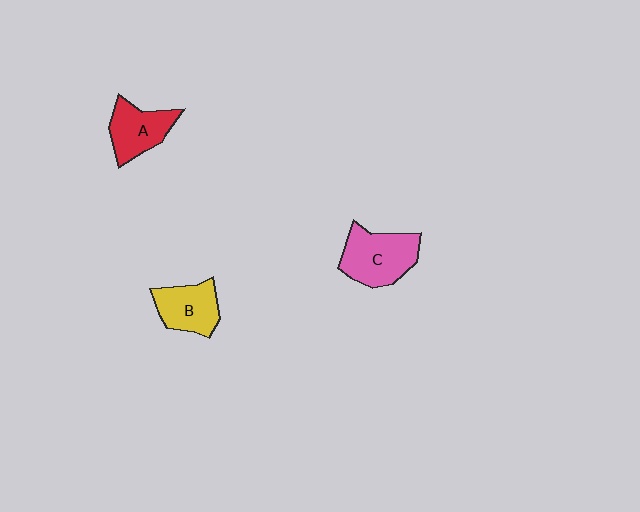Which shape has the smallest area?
Shape B (yellow).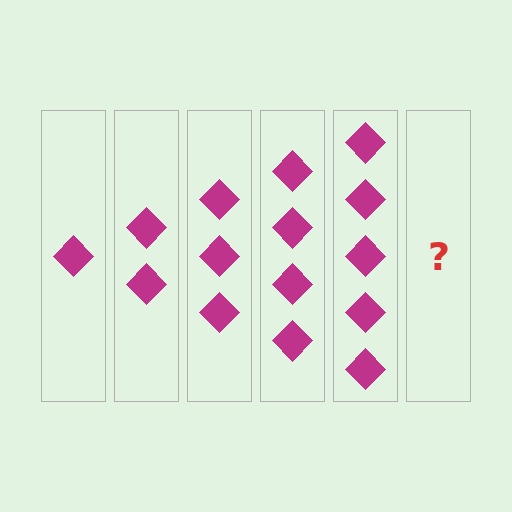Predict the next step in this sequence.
The next step is 6 diamonds.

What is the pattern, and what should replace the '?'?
The pattern is that each step adds one more diamond. The '?' should be 6 diamonds.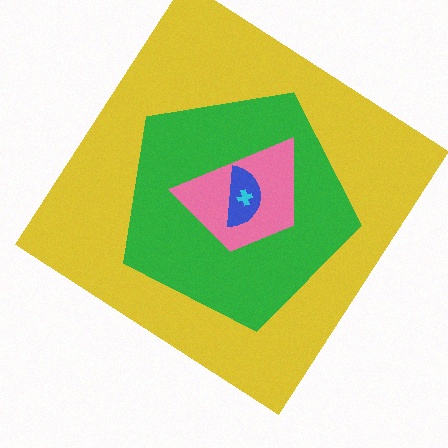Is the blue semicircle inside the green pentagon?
Yes.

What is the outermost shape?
The yellow diamond.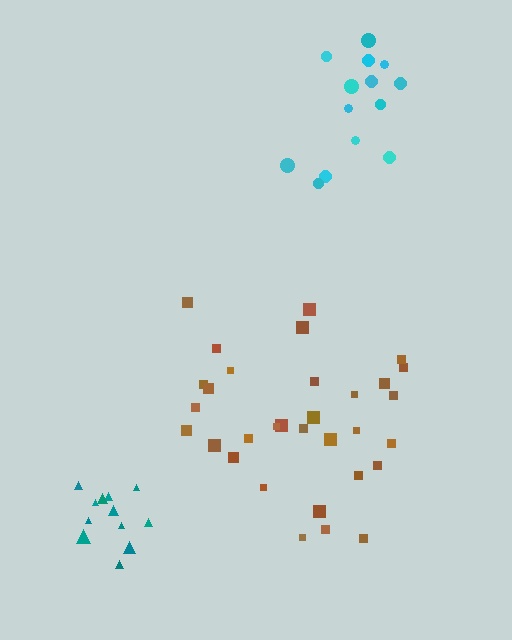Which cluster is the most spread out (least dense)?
Cyan.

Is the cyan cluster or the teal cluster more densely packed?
Teal.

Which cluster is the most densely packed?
Teal.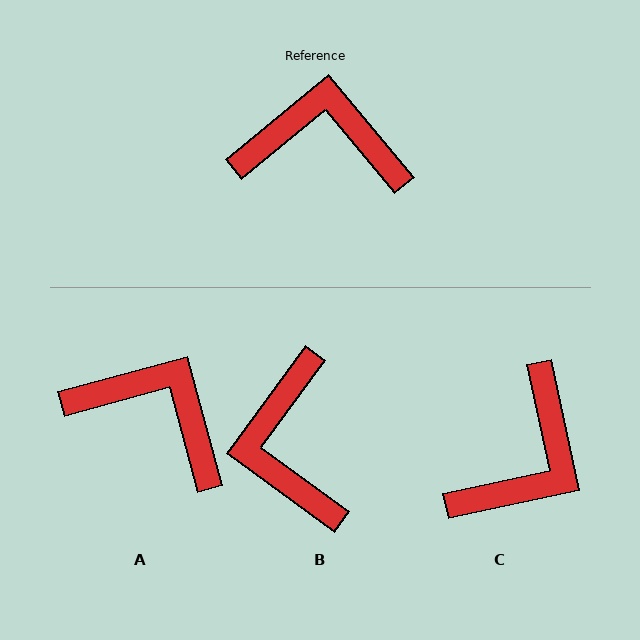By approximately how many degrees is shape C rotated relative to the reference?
Approximately 118 degrees clockwise.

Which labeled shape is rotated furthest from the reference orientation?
C, about 118 degrees away.